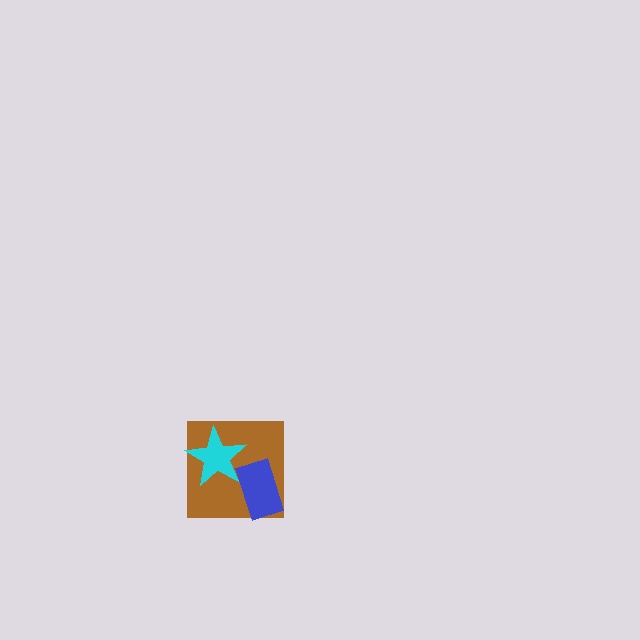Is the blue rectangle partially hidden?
No, no other shape covers it.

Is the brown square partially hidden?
Yes, it is partially covered by another shape.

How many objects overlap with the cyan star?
1 object overlaps with the cyan star.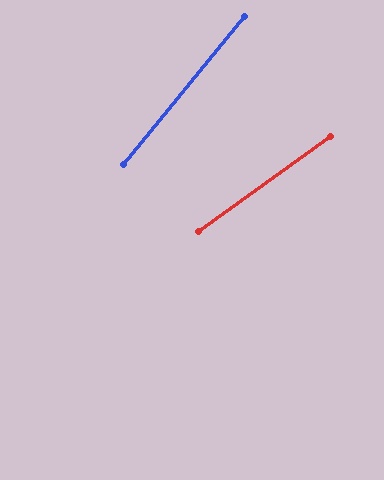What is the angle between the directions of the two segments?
Approximately 15 degrees.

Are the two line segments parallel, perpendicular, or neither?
Neither parallel nor perpendicular — they differ by about 15°.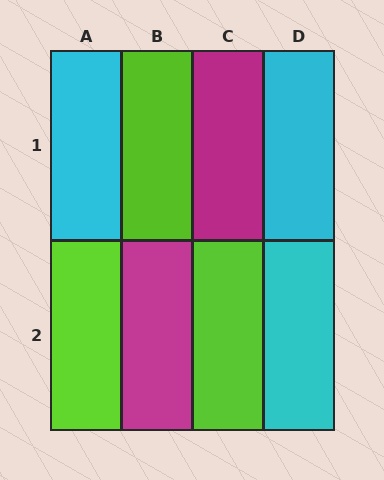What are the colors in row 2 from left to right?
Lime, magenta, lime, cyan.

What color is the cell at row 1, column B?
Lime.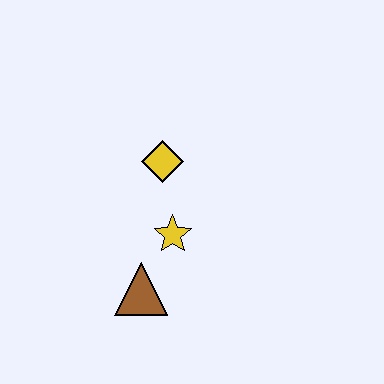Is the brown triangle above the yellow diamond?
No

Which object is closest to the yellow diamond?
The yellow star is closest to the yellow diamond.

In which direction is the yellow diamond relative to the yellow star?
The yellow diamond is above the yellow star.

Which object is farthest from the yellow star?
The yellow diamond is farthest from the yellow star.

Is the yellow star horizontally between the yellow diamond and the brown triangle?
No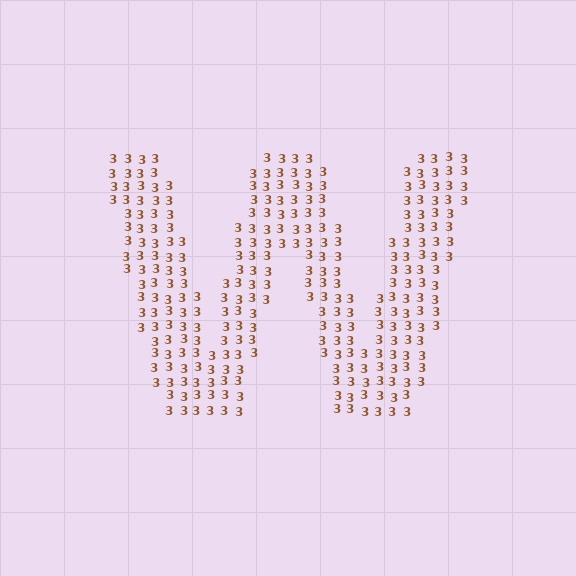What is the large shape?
The large shape is the letter W.